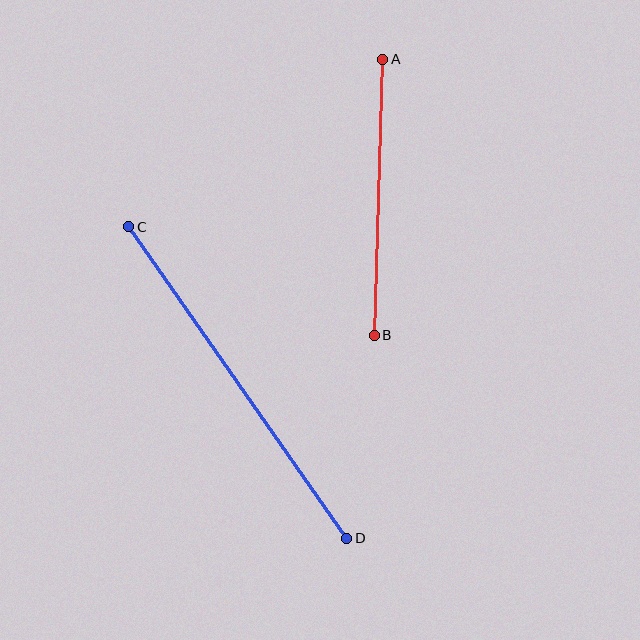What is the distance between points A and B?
The distance is approximately 276 pixels.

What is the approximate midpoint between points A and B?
The midpoint is at approximately (379, 197) pixels.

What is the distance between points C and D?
The distance is approximately 380 pixels.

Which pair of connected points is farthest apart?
Points C and D are farthest apart.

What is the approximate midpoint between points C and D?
The midpoint is at approximately (238, 382) pixels.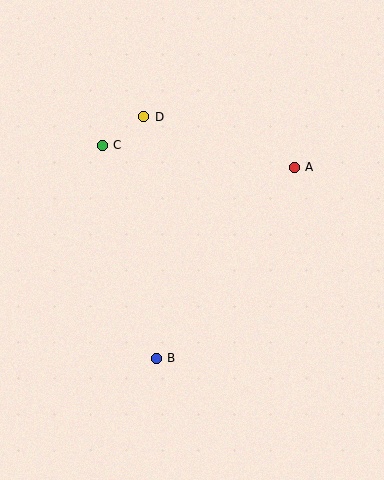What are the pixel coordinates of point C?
Point C is at (102, 145).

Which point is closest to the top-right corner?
Point A is closest to the top-right corner.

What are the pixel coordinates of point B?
Point B is at (156, 358).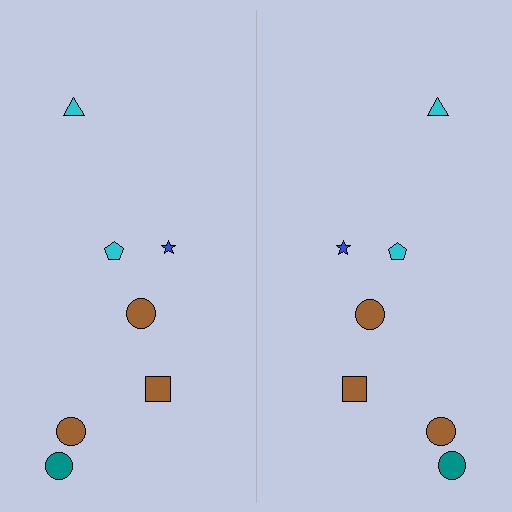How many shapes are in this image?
There are 14 shapes in this image.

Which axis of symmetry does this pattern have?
The pattern has a vertical axis of symmetry running through the center of the image.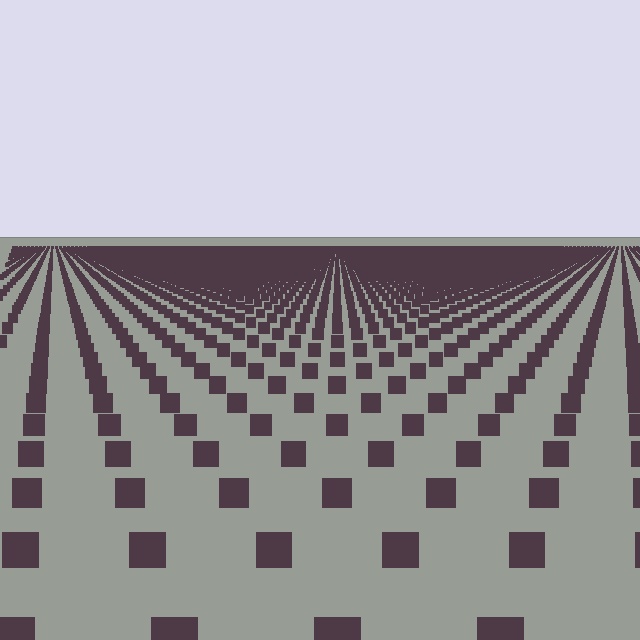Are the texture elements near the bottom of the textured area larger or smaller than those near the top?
Larger. Near the bottom, elements are closer to the viewer and appear at a bigger on-screen size.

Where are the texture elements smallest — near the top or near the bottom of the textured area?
Near the top.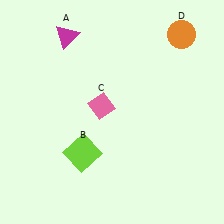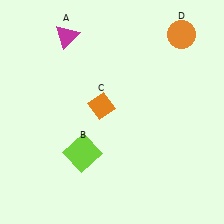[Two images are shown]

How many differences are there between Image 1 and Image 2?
There is 1 difference between the two images.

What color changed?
The diamond (C) changed from pink in Image 1 to orange in Image 2.